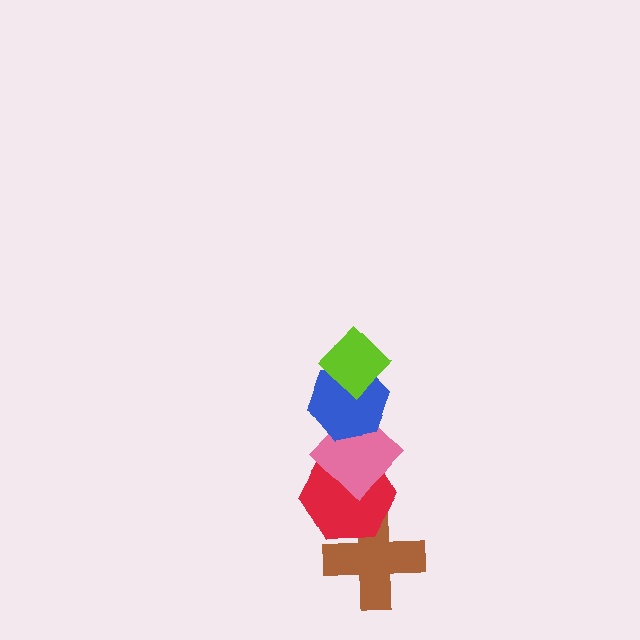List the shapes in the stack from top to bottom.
From top to bottom: the lime diamond, the blue hexagon, the pink diamond, the red hexagon, the brown cross.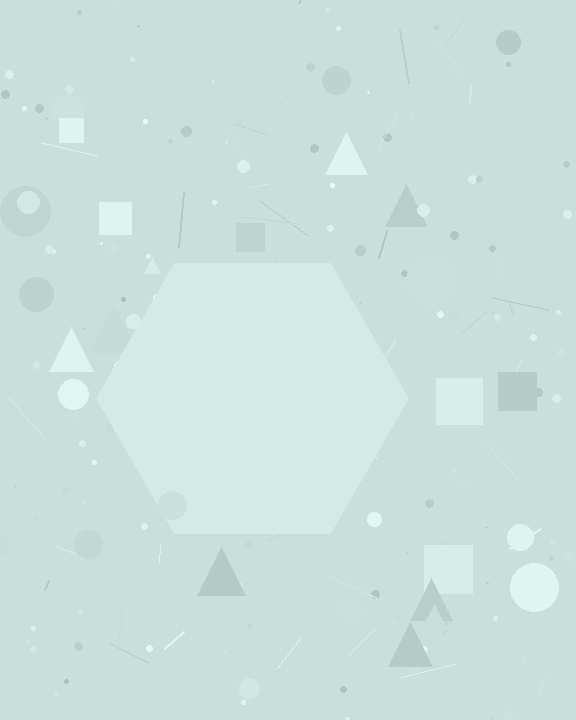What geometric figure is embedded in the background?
A hexagon is embedded in the background.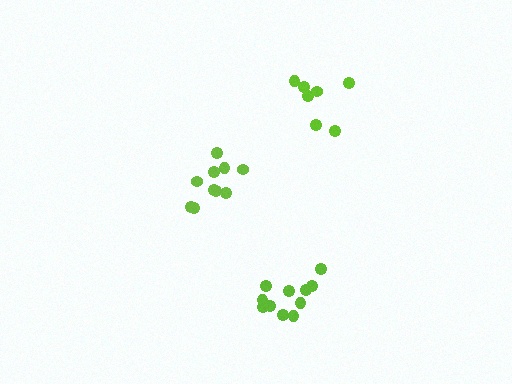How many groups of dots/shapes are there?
There are 3 groups.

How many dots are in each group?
Group 1: 7 dots, Group 2: 11 dots, Group 3: 10 dots (28 total).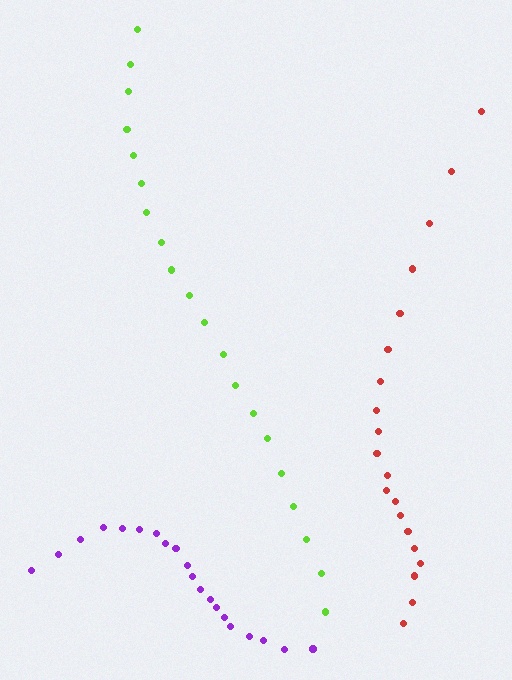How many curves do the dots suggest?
There are 3 distinct paths.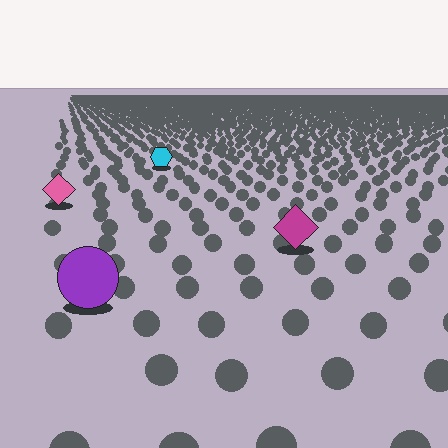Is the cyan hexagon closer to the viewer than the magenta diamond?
No. The magenta diamond is closer — you can tell from the texture gradient: the ground texture is coarser near it.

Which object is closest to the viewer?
The purple circle is closest. The texture marks near it are larger and more spread out.